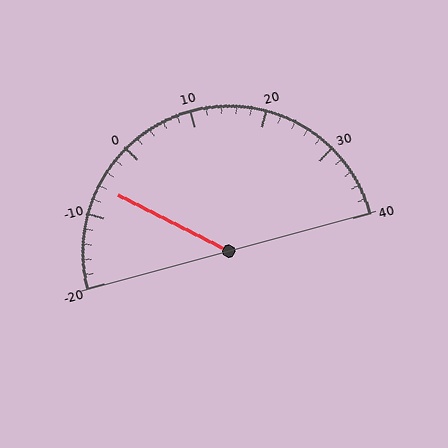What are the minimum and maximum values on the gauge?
The gauge ranges from -20 to 40.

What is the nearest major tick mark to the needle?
The nearest major tick mark is -10.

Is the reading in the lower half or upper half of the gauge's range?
The reading is in the lower half of the range (-20 to 40).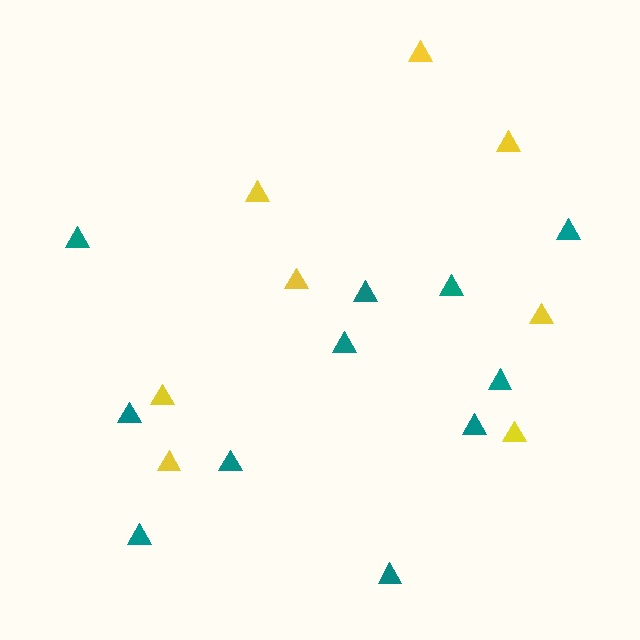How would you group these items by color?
There are 2 groups: one group of teal triangles (11) and one group of yellow triangles (8).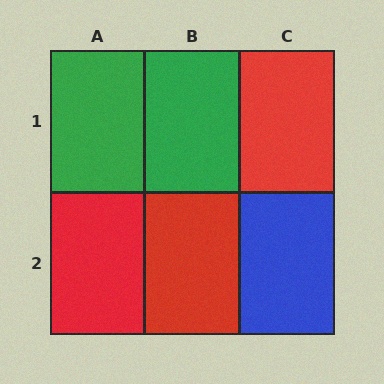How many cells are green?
2 cells are green.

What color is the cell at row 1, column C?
Red.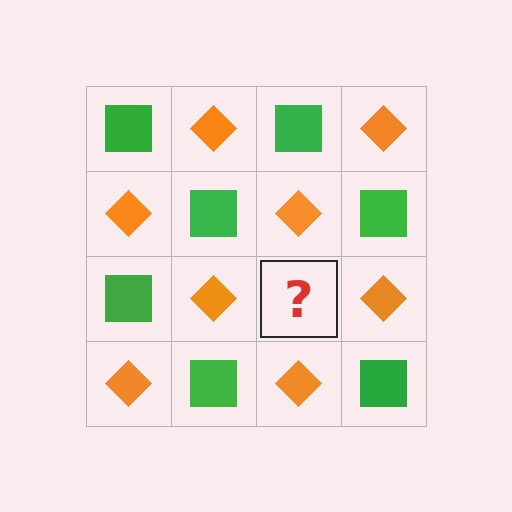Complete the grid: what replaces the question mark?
The question mark should be replaced with a green square.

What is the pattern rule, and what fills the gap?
The rule is that it alternates green square and orange diamond in a checkerboard pattern. The gap should be filled with a green square.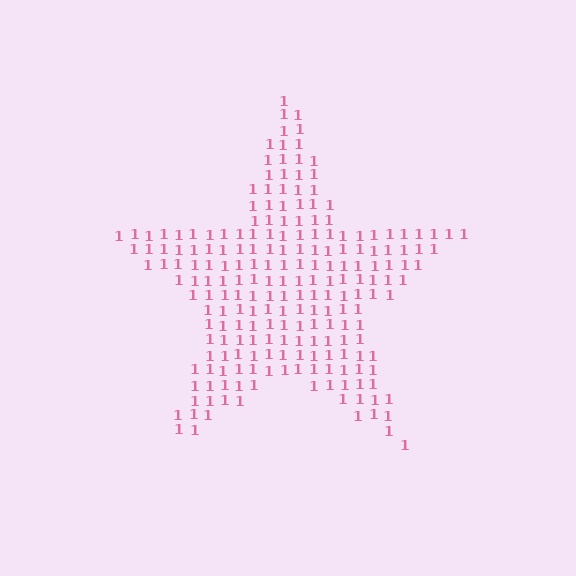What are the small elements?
The small elements are digit 1's.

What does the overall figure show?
The overall figure shows a star.